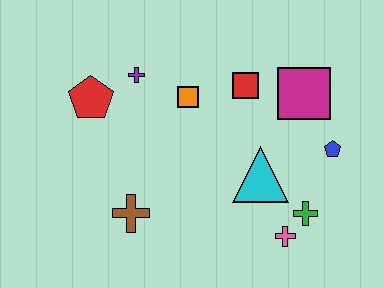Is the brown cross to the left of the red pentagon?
No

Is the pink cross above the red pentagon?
No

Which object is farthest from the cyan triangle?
The red pentagon is farthest from the cyan triangle.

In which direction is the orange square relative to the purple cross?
The orange square is to the right of the purple cross.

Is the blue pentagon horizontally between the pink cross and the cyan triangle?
No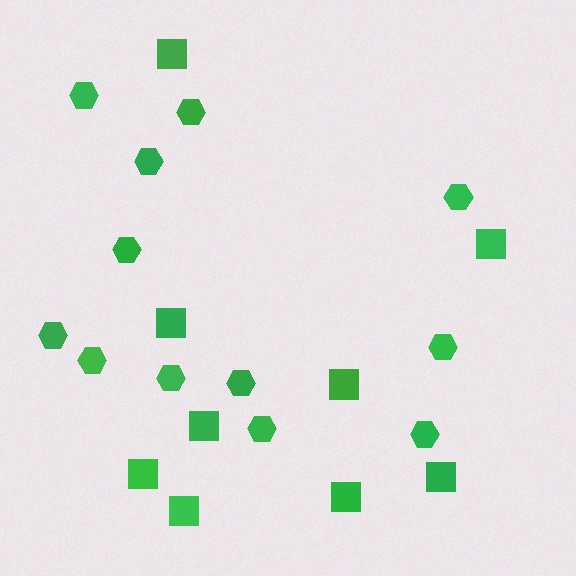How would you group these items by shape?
There are 2 groups: one group of squares (9) and one group of hexagons (12).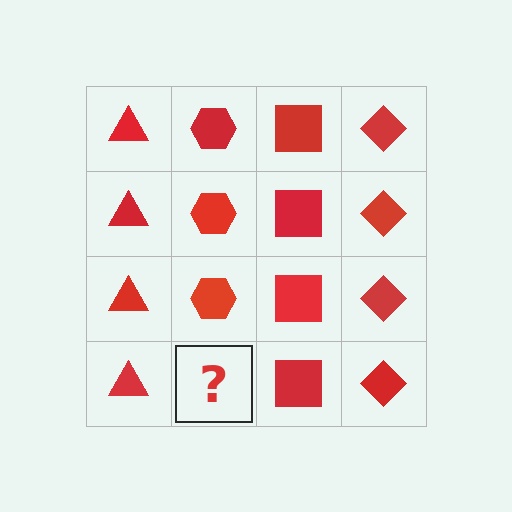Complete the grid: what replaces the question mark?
The question mark should be replaced with a red hexagon.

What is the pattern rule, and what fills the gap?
The rule is that each column has a consistent shape. The gap should be filled with a red hexagon.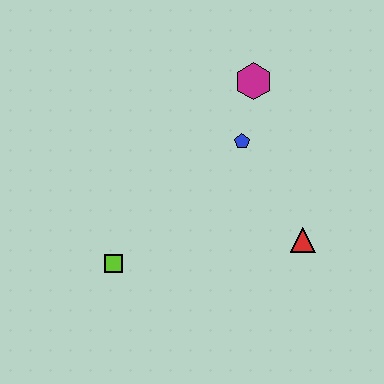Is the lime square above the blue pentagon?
No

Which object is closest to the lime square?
The blue pentagon is closest to the lime square.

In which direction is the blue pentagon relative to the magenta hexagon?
The blue pentagon is below the magenta hexagon.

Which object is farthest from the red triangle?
The lime square is farthest from the red triangle.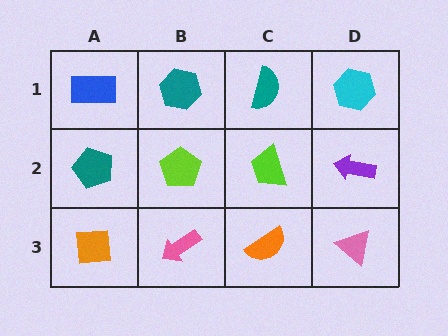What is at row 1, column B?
A teal hexagon.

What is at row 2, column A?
A teal pentagon.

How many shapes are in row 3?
4 shapes.